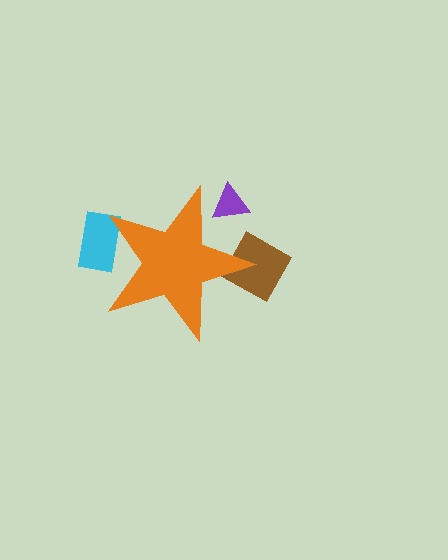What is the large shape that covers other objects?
An orange star.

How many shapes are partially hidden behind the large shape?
3 shapes are partially hidden.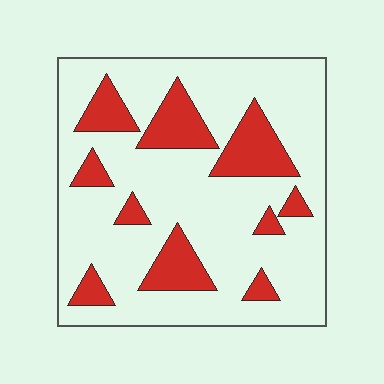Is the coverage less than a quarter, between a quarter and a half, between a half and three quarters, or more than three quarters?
Less than a quarter.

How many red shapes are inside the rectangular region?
10.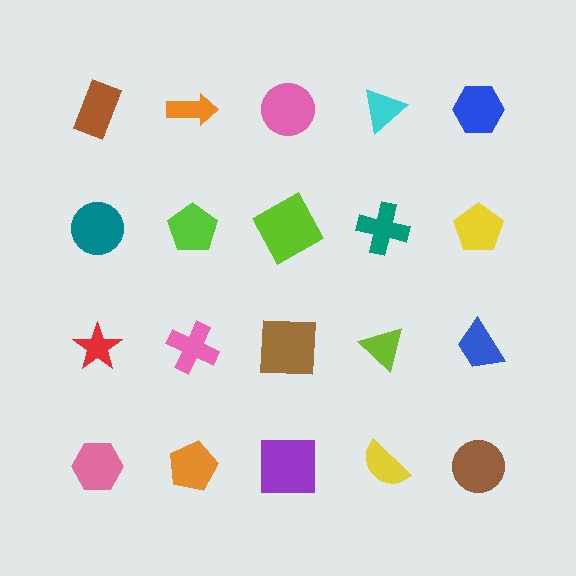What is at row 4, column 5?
A brown circle.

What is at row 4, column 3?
A purple square.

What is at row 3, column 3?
A brown square.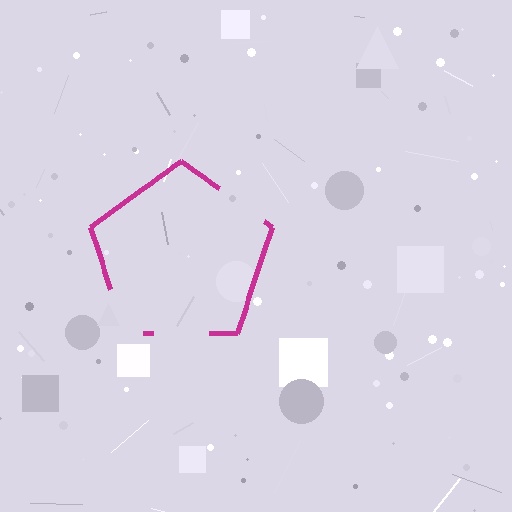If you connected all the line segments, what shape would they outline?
They would outline a pentagon.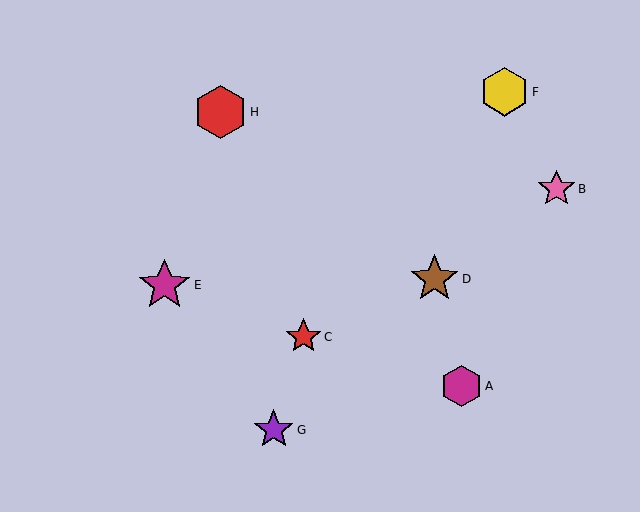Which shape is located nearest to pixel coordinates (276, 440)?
The purple star (labeled G) at (274, 430) is nearest to that location.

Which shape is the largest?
The red hexagon (labeled H) is the largest.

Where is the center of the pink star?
The center of the pink star is at (557, 189).